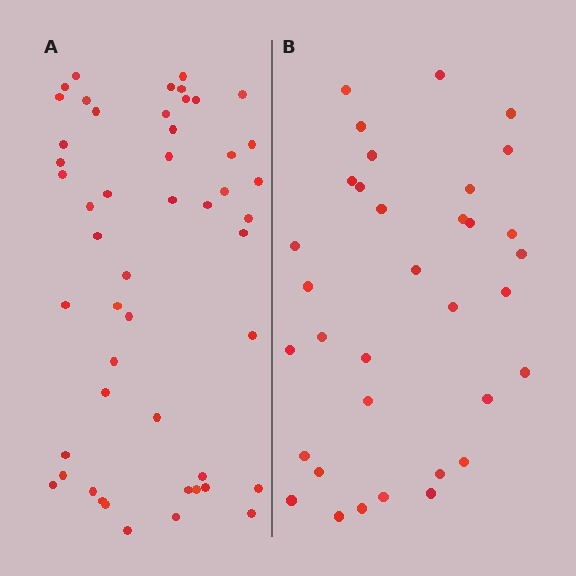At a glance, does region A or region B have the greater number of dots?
Region A (the left region) has more dots.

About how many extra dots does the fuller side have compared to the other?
Region A has approximately 15 more dots than region B.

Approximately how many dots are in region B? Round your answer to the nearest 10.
About 30 dots. (The exact count is 34, which rounds to 30.)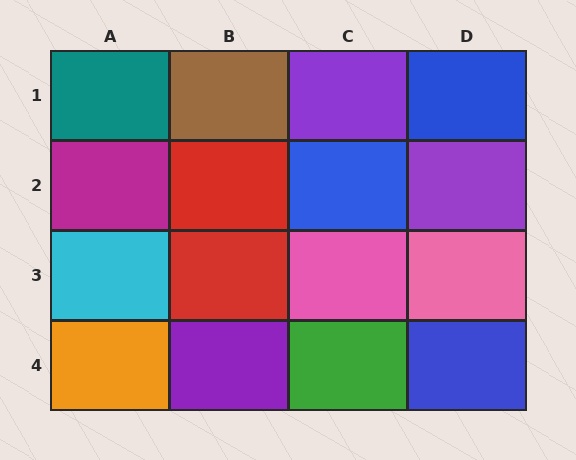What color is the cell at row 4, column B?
Purple.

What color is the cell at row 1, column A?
Teal.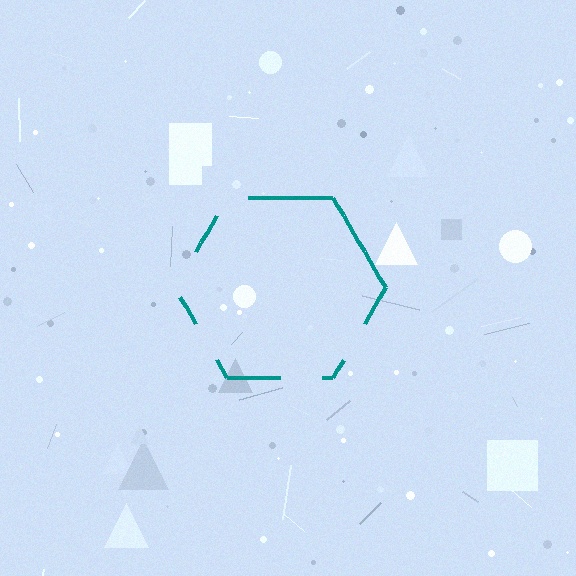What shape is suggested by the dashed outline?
The dashed outline suggests a hexagon.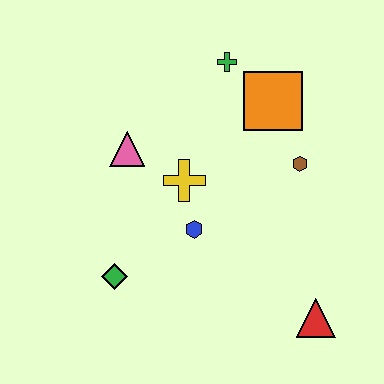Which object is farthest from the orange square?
The green diamond is farthest from the orange square.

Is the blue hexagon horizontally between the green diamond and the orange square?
Yes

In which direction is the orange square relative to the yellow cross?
The orange square is to the right of the yellow cross.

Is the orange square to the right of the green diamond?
Yes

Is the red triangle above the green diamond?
No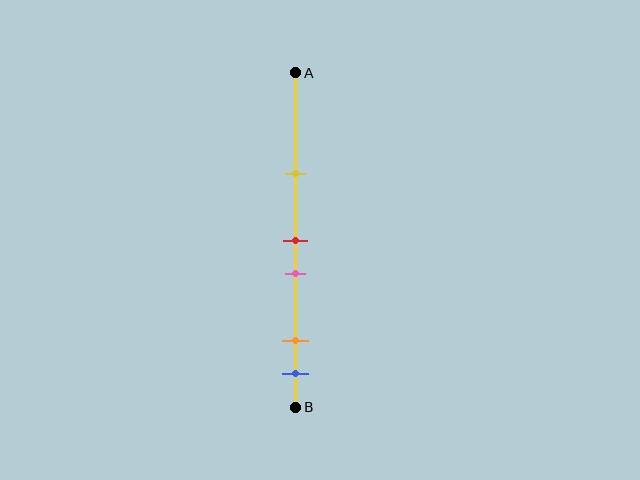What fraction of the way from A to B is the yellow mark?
The yellow mark is approximately 30% (0.3) of the way from A to B.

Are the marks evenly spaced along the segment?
No, the marks are not evenly spaced.